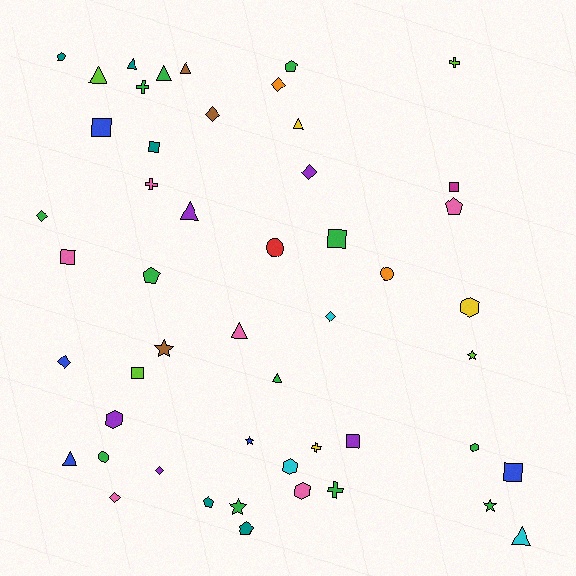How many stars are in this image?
There are 5 stars.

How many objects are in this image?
There are 50 objects.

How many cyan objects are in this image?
There are 3 cyan objects.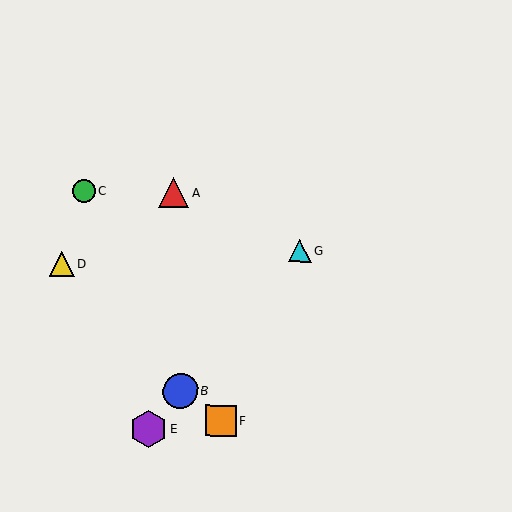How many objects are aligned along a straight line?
3 objects (B, E, G) are aligned along a straight line.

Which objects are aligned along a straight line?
Objects B, E, G are aligned along a straight line.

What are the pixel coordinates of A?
Object A is at (173, 193).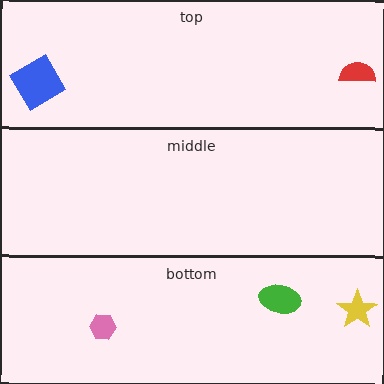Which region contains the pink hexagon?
The bottom region.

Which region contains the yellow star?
The bottom region.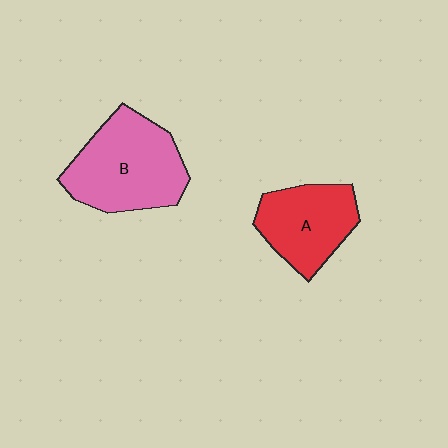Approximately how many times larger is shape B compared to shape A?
Approximately 1.4 times.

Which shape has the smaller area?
Shape A (red).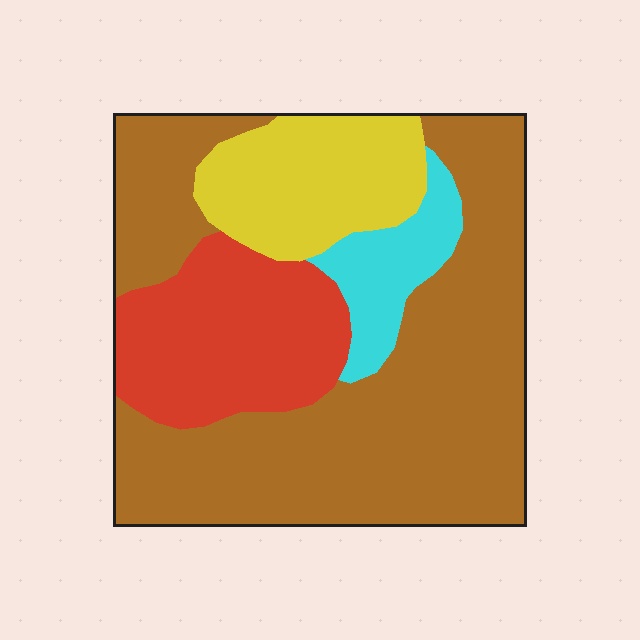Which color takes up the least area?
Cyan, at roughly 10%.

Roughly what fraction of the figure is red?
Red takes up about one fifth (1/5) of the figure.